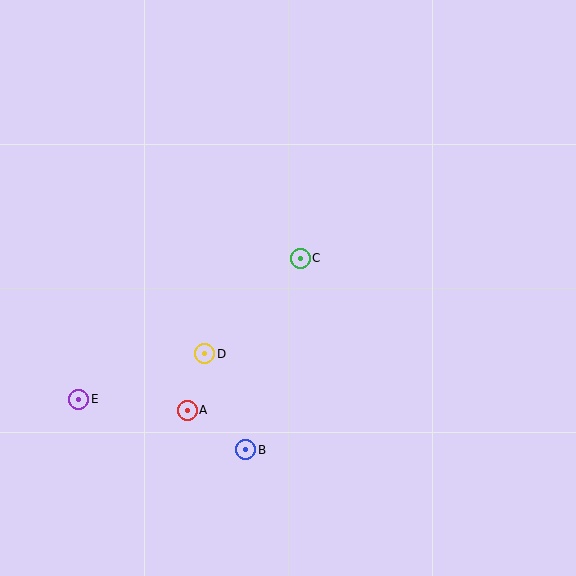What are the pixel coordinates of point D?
Point D is at (205, 354).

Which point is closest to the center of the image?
Point C at (300, 258) is closest to the center.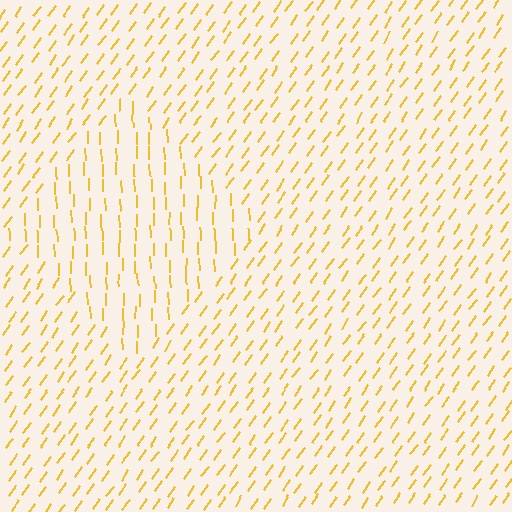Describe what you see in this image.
The image is filled with small yellow line segments. A diamond region in the image has lines oriented differently from the surrounding lines, creating a visible texture boundary.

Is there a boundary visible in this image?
Yes, there is a texture boundary formed by a change in line orientation.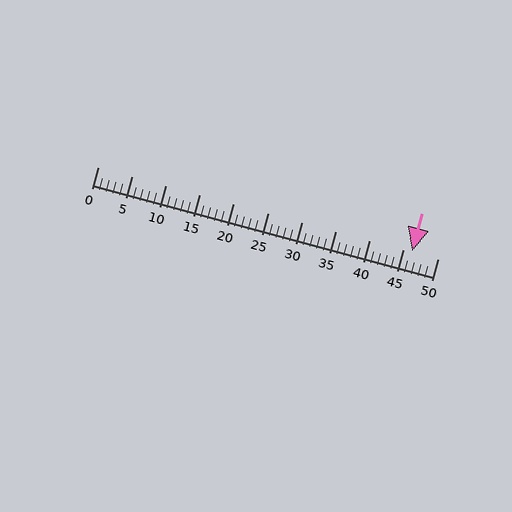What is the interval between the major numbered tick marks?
The major tick marks are spaced 5 units apart.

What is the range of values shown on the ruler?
The ruler shows values from 0 to 50.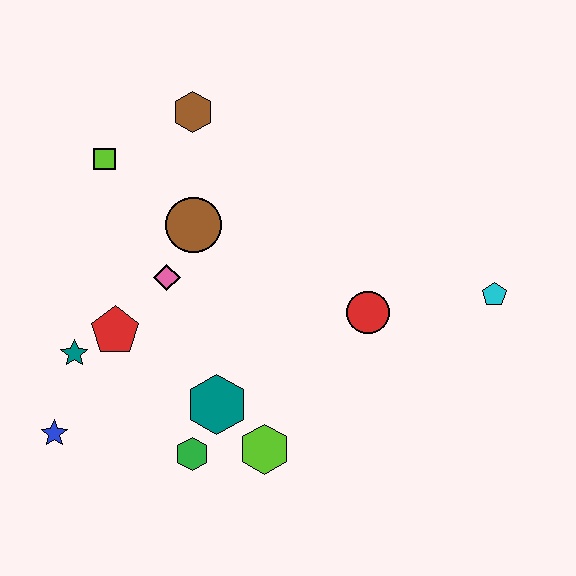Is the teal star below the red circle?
Yes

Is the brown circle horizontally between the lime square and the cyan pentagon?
Yes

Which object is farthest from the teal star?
The cyan pentagon is farthest from the teal star.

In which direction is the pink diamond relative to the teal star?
The pink diamond is to the right of the teal star.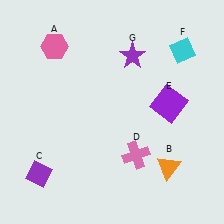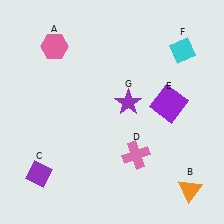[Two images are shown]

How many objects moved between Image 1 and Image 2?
2 objects moved between the two images.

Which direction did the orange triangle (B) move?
The orange triangle (B) moved down.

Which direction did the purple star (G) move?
The purple star (G) moved down.